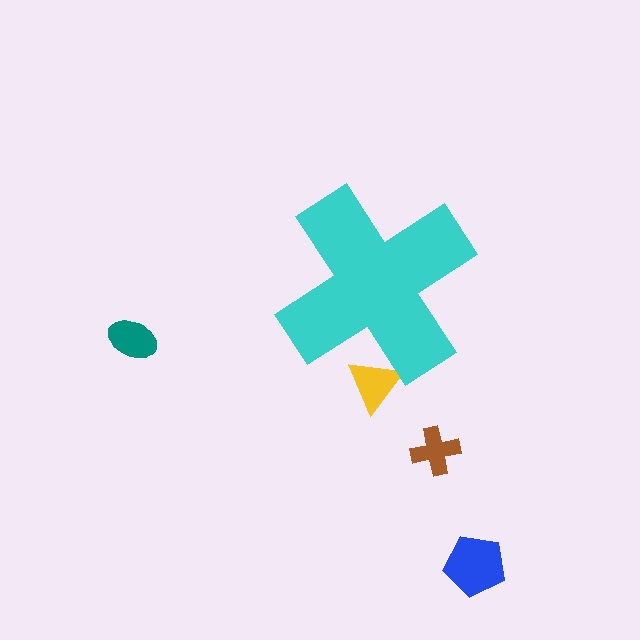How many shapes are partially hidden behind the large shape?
1 shape is partially hidden.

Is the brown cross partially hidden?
No, the brown cross is fully visible.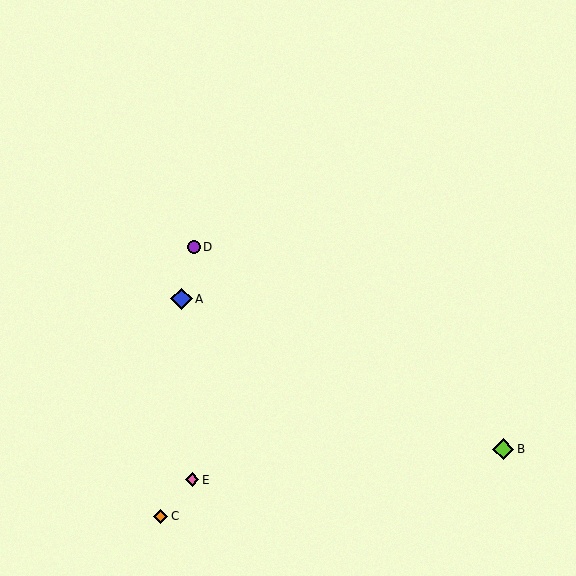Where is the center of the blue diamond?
The center of the blue diamond is at (181, 299).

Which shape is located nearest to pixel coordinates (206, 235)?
The purple circle (labeled D) at (194, 247) is nearest to that location.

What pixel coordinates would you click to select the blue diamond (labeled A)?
Click at (181, 299) to select the blue diamond A.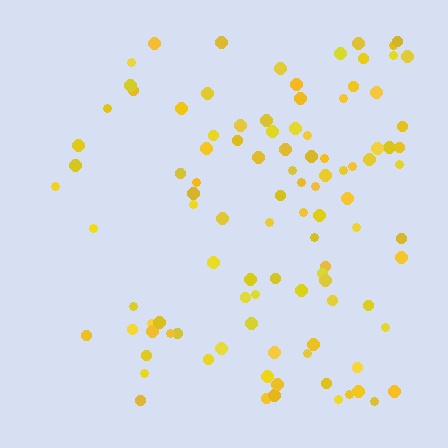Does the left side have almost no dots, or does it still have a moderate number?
Still a moderate number, just noticeably fewer than the right.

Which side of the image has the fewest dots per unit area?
The left.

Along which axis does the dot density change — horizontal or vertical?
Horizontal.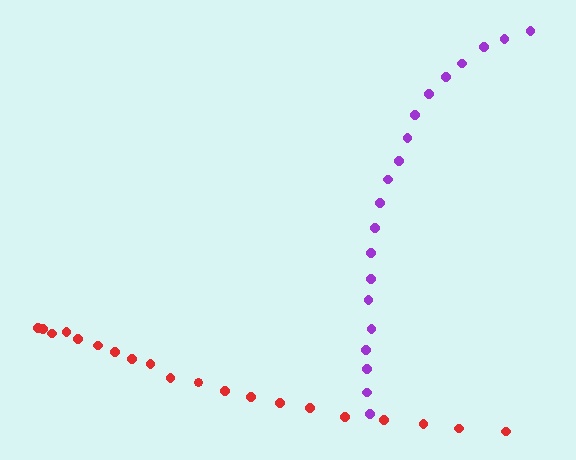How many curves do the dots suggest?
There are 2 distinct paths.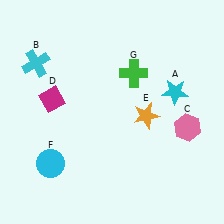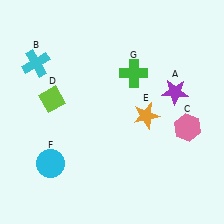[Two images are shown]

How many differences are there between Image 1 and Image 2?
There are 2 differences between the two images.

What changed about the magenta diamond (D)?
In Image 1, D is magenta. In Image 2, it changed to lime.